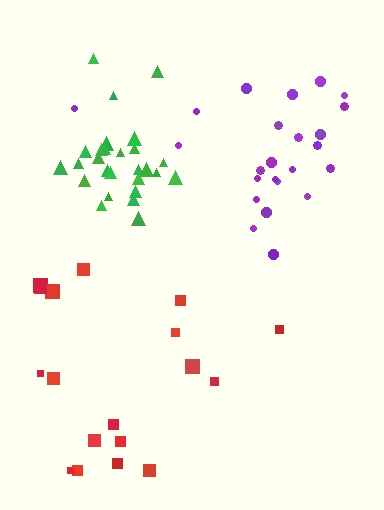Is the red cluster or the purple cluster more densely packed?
Purple.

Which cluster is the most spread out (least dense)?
Red.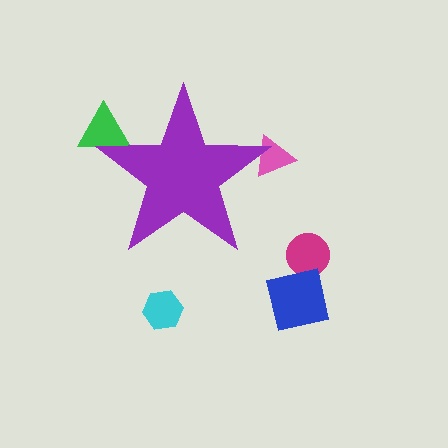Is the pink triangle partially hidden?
Yes, the pink triangle is partially hidden behind the purple star.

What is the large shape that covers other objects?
A purple star.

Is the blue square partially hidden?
No, the blue square is fully visible.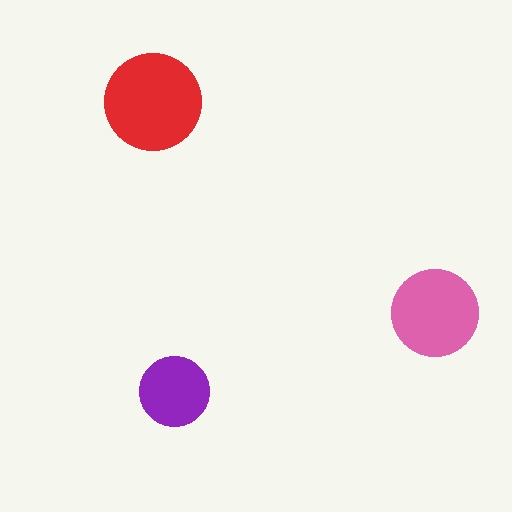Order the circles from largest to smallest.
the red one, the pink one, the purple one.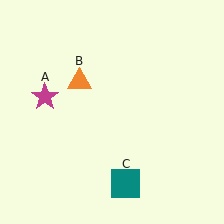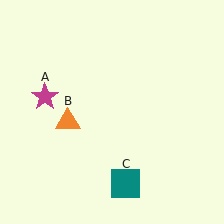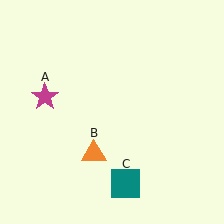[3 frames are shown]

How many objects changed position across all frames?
1 object changed position: orange triangle (object B).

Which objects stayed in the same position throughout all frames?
Magenta star (object A) and teal square (object C) remained stationary.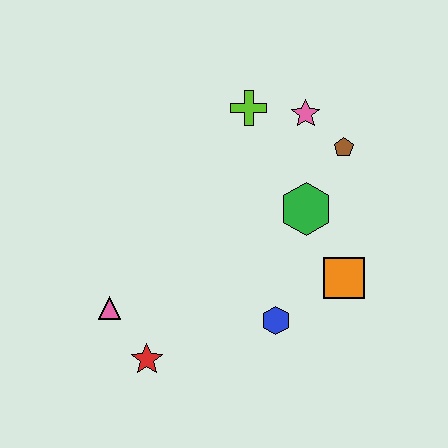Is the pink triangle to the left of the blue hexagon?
Yes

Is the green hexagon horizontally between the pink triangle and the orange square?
Yes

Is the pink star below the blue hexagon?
No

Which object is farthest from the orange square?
The pink triangle is farthest from the orange square.